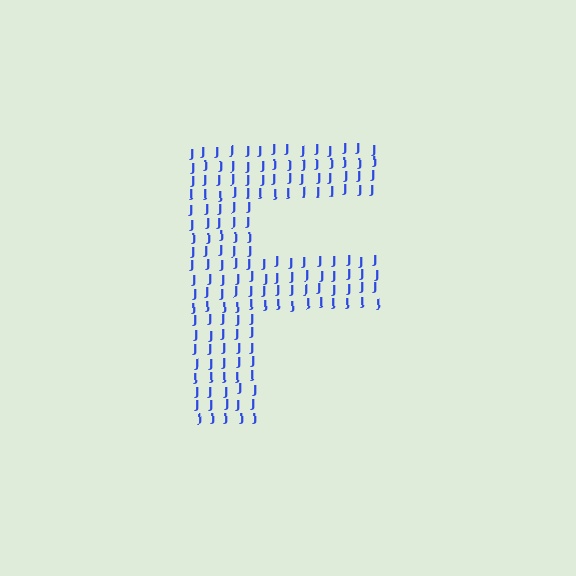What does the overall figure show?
The overall figure shows the letter F.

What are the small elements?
The small elements are letter J's.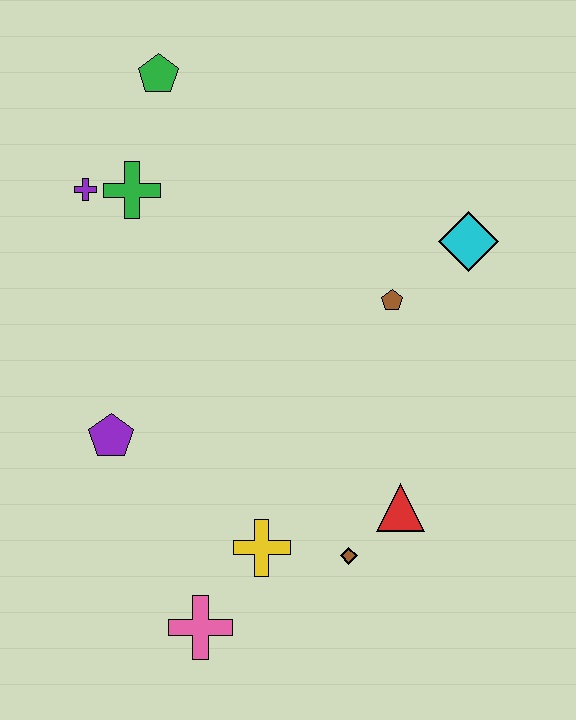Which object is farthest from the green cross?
The pink cross is farthest from the green cross.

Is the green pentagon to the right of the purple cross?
Yes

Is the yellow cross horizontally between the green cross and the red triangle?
Yes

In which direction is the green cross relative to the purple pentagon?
The green cross is above the purple pentagon.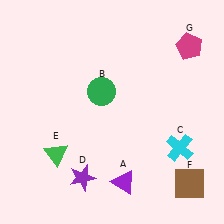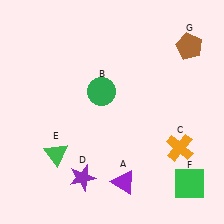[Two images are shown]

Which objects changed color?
C changed from cyan to orange. F changed from brown to green. G changed from magenta to brown.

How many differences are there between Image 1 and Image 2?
There are 3 differences between the two images.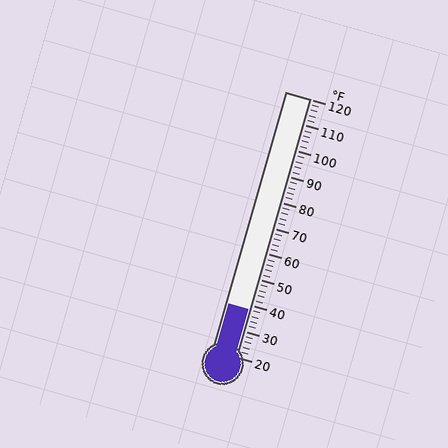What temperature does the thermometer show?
The thermometer shows approximately 38°F.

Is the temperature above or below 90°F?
The temperature is below 90°F.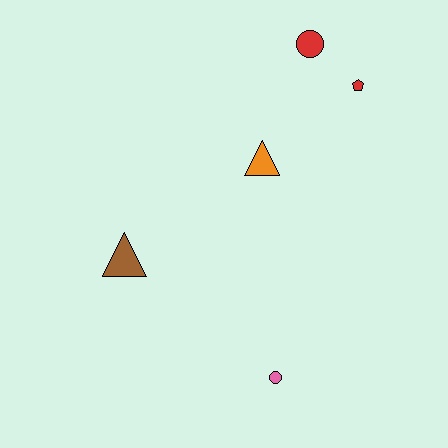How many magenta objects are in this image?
There are no magenta objects.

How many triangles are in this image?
There are 2 triangles.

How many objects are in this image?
There are 5 objects.